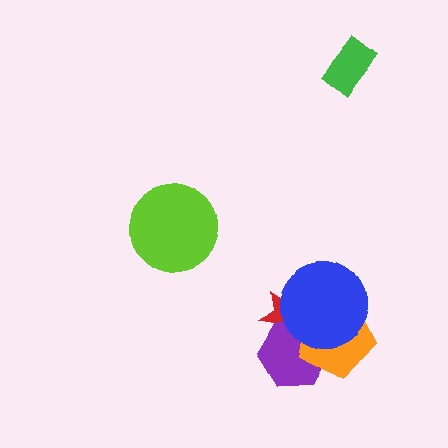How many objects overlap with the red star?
3 objects overlap with the red star.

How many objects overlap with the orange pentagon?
3 objects overlap with the orange pentagon.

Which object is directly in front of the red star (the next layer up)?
The purple hexagon is directly in front of the red star.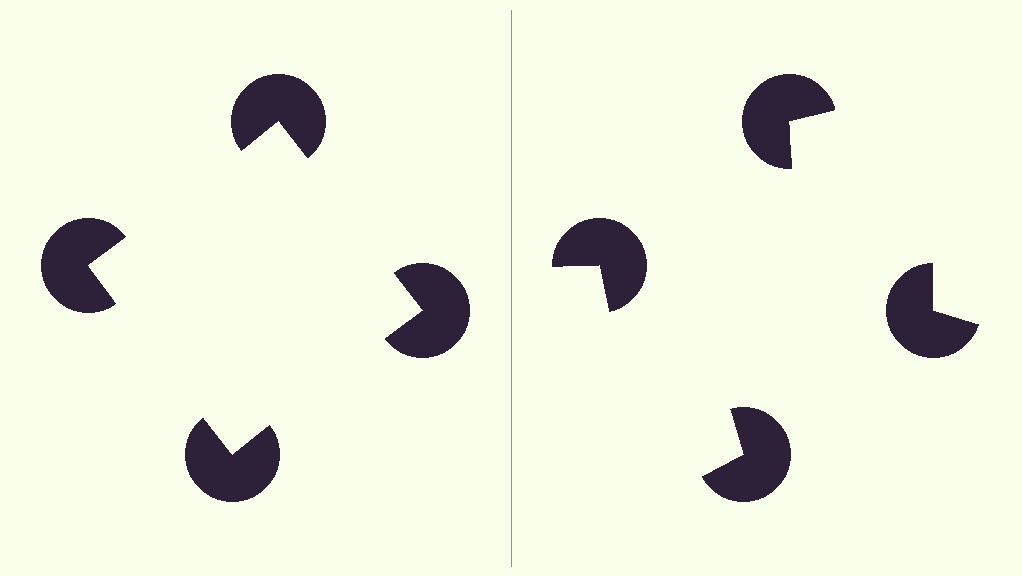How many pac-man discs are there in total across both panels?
8 — 4 on each side.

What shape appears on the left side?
An illusory square.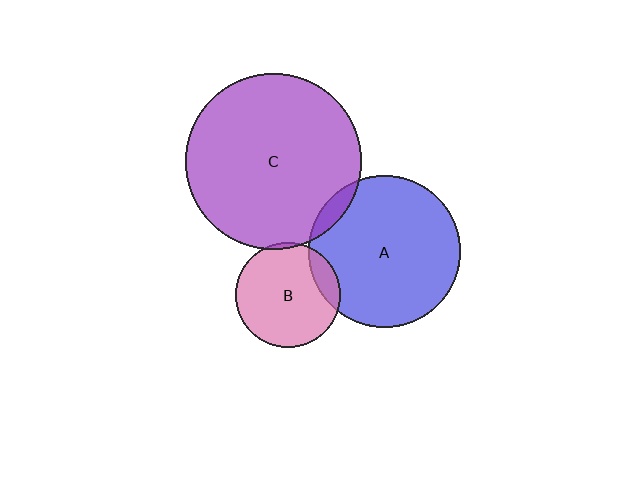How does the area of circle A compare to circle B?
Approximately 2.1 times.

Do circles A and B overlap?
Yes.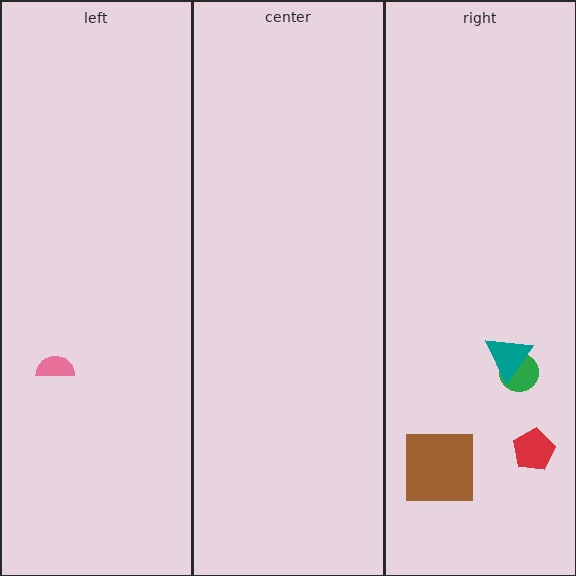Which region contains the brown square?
The right region.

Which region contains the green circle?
The right region.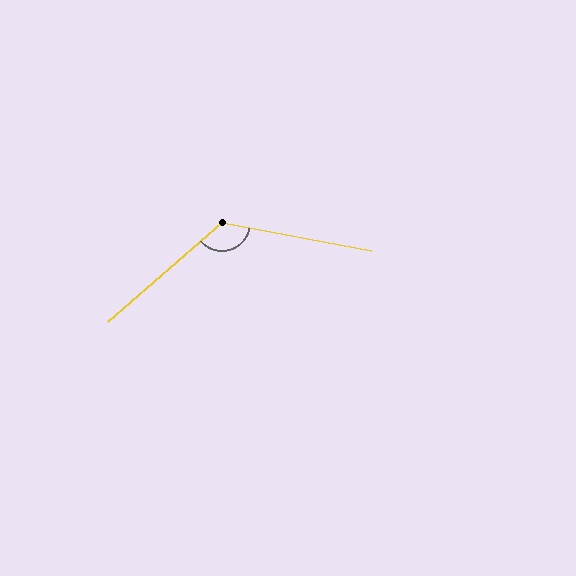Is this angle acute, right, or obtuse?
It is obtuse.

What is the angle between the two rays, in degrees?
Approximately 128 degrees.